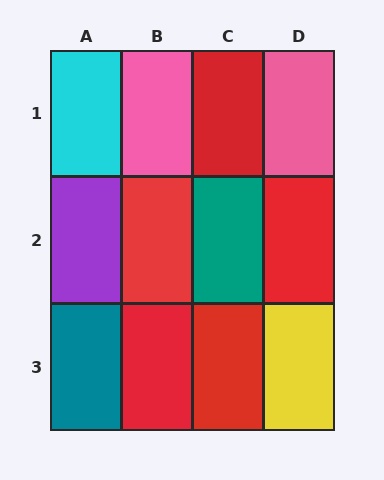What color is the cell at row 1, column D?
Pink.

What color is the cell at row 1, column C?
Red.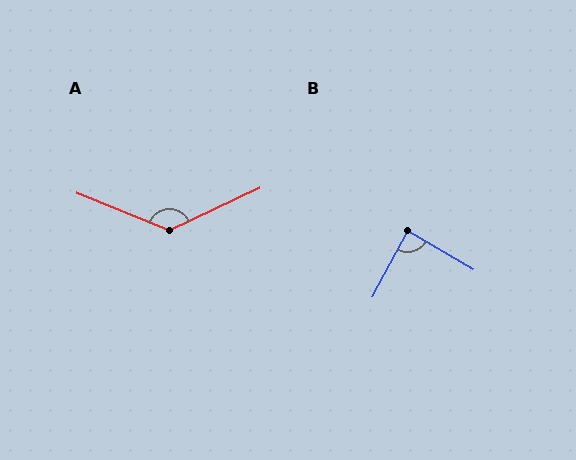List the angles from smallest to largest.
B (88°), A (133°).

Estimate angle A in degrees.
Approximately 133 degrees.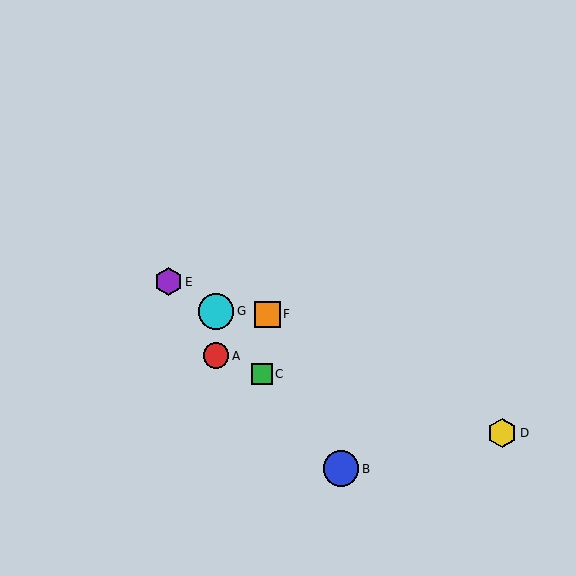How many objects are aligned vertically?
2 objects (A, G) are aligned vertically.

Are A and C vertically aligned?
No, A is at x≈216 and C is at x≈262.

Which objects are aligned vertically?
Objects A, G are aligned vertically.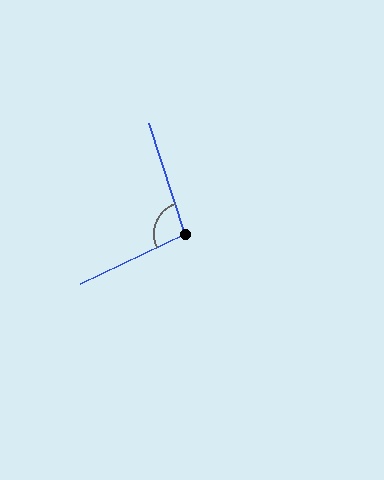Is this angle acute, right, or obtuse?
It is obtuse.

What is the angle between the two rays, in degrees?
Approximately 97 degrees.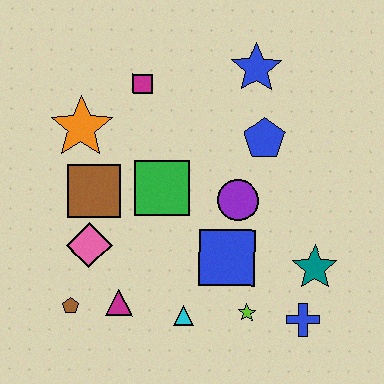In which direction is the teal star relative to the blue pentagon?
The teal star is below the blue pentagon.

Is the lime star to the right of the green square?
Yes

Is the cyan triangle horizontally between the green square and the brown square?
No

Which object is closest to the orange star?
The brown square is closest to the orange star.